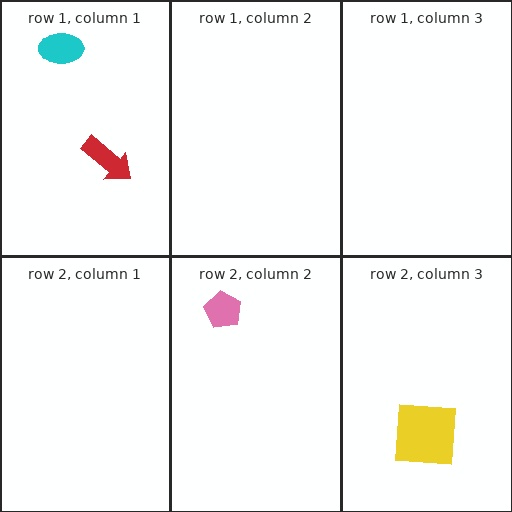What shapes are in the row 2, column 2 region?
The pink pentagon.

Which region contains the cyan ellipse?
The row 1, column 1 region.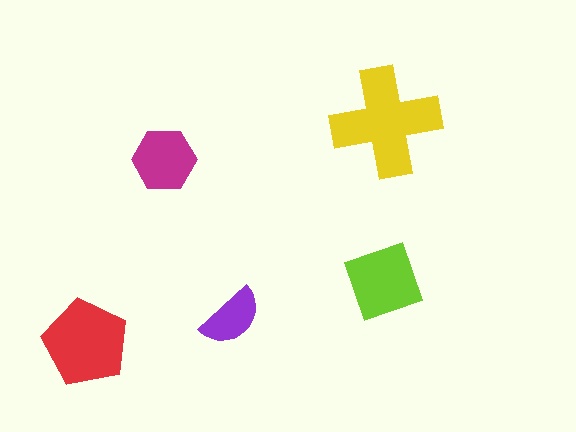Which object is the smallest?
The purple semicircle.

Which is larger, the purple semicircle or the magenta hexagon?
The magenta hexagon.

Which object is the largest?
The yellow cross.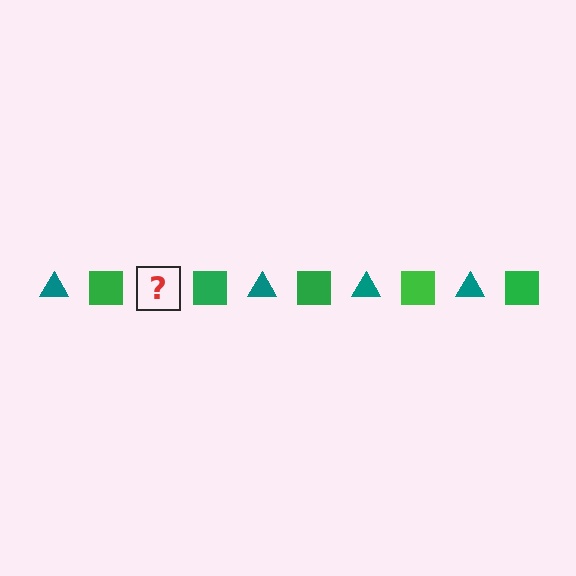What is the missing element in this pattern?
The missing element is a teal triangle.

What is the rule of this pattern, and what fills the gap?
The rule is that the pattern alternates between teal triangle and green square. The gap should be filled with a teal triangle.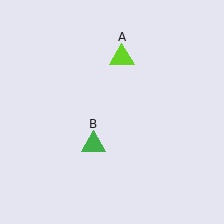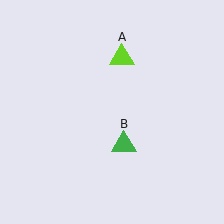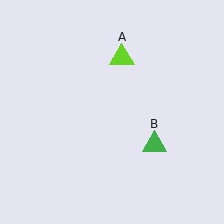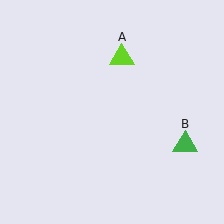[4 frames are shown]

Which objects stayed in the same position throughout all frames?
Lime triangle (object A) remained stationary.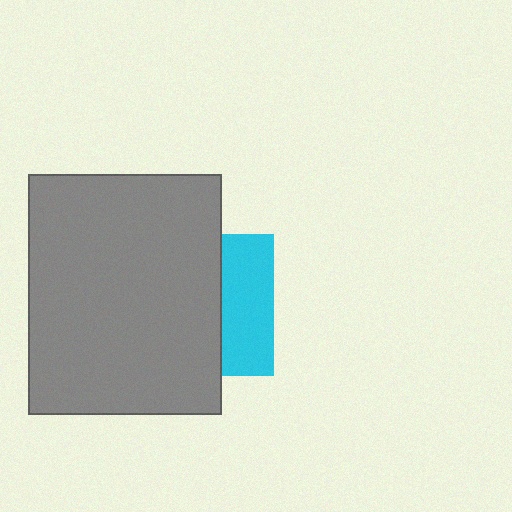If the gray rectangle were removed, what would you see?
You would see the complete cyan square.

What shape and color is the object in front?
The object in front is a gray rectangle.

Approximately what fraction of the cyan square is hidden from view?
Roughly 63% of the cyan square is hidden behind the gray rectangle.